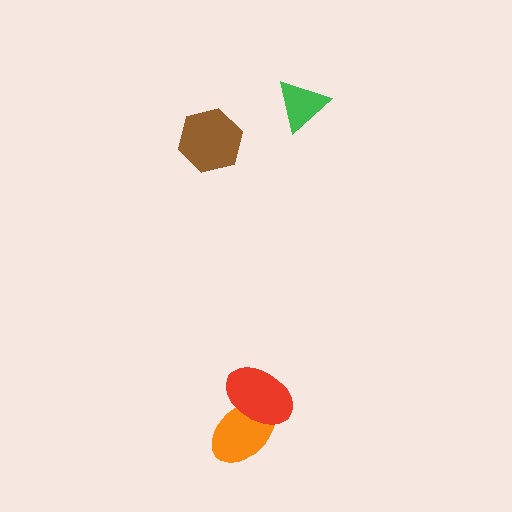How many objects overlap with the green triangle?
0 objects overlap with the green triangle.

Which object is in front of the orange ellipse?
The red ellipse is in front of the orange ellipse.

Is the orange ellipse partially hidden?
Yes, it is partially covered by another shape.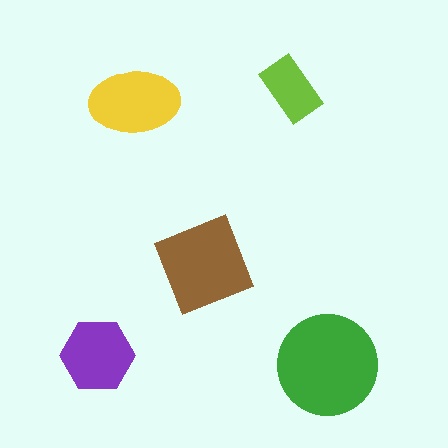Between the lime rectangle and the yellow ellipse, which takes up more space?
The yellow ellipse.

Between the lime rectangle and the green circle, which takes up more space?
The green circle.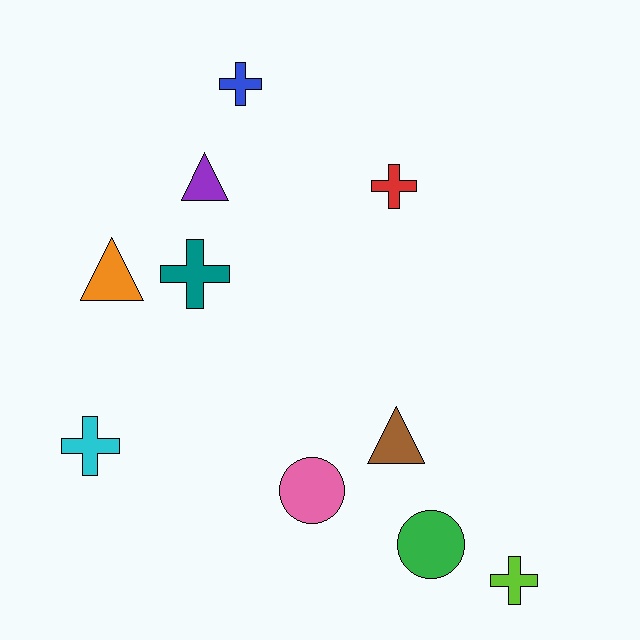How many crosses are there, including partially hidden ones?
There are 5 crosses.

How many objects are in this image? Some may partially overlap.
There are 10 objects.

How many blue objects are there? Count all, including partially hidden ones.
There is 1 blue object.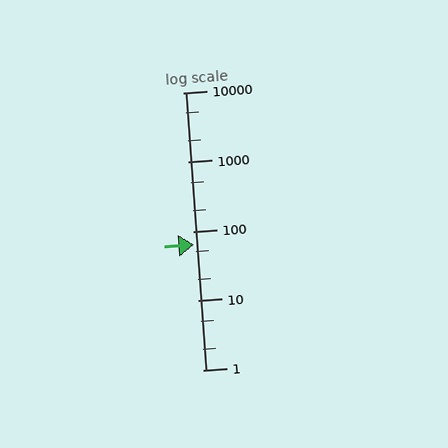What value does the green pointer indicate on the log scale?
The pointer indicates approximately 63.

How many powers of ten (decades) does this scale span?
The scale spans 4 decades, from 1 to 10000.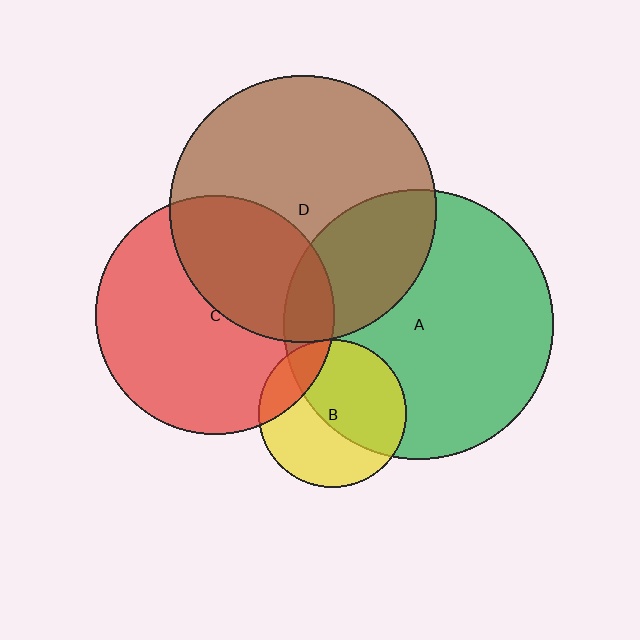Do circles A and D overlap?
Yes.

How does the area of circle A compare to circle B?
Approximately 3.3 times.